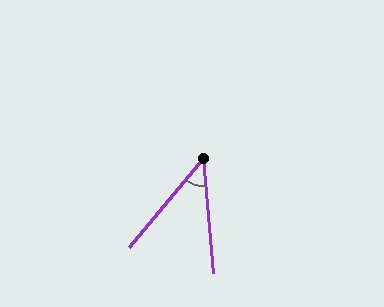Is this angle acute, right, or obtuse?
It is acute.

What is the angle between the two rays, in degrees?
Approximately 45 degrees.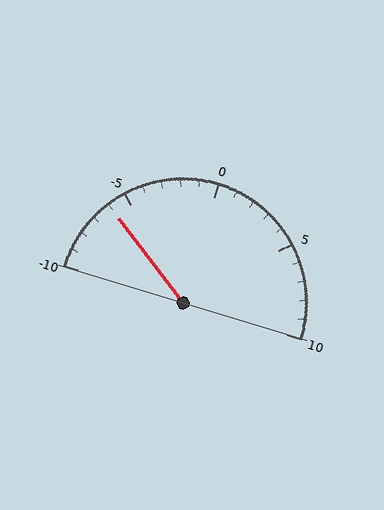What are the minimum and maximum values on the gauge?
The gauge ranges from -10 to 10.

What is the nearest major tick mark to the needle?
The nearest major tick mark is -5.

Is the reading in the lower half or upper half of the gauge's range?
The reading is in the lower half of the range (-10 to 10).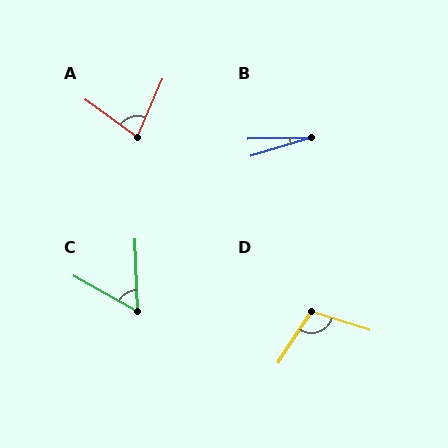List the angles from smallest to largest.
B (15°), C (59°), A (78°), D (105°).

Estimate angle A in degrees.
Approximately 78 degrees.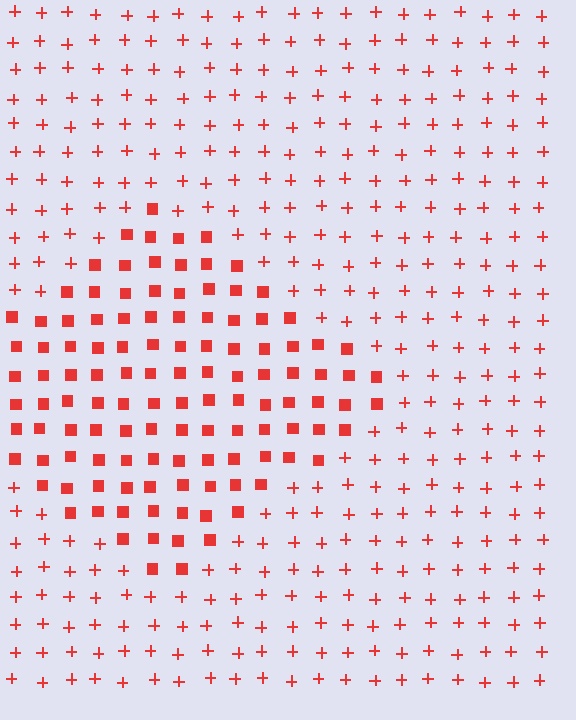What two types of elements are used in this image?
The image uses squares inside the diamond region and plus signs outside it.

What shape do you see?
I see a diamond.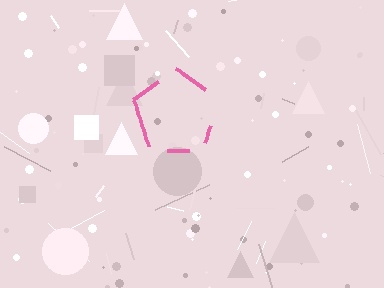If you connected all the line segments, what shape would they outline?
They would outline a pentagon.